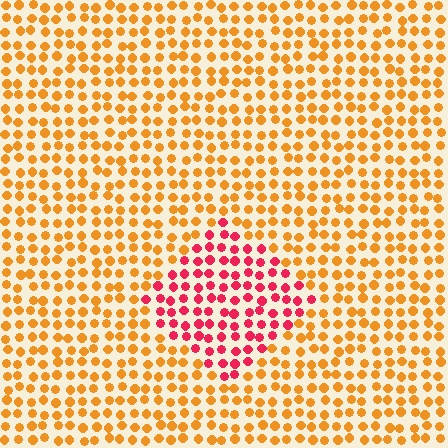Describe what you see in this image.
The image is filled with small orange elements in a uniform arrangement. A diamond-shaped region is visible where the elements are tinted to a slightly different hue, forming a subtle color boundary.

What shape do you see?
I see a diamond.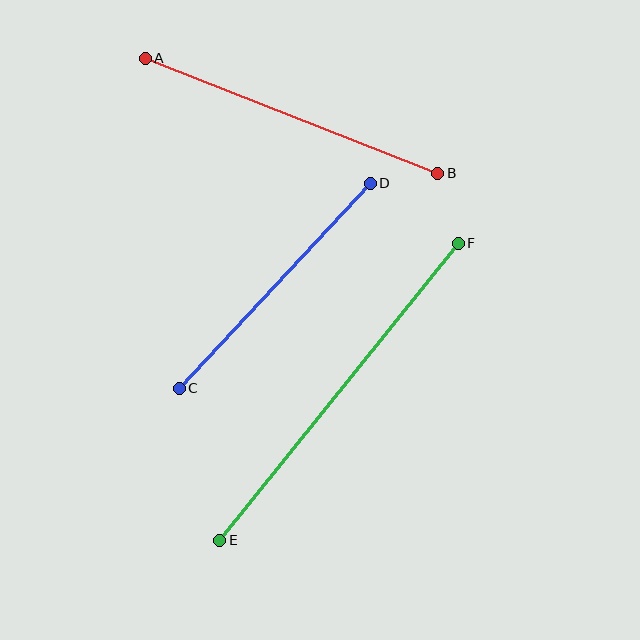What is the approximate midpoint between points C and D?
The midpoint is at approximately (275, 286) pixels.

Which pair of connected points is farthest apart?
Points E and F are farthest apart.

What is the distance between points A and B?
The distance is approximately 314 pixels.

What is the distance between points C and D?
The distance is approximately 280 pixels.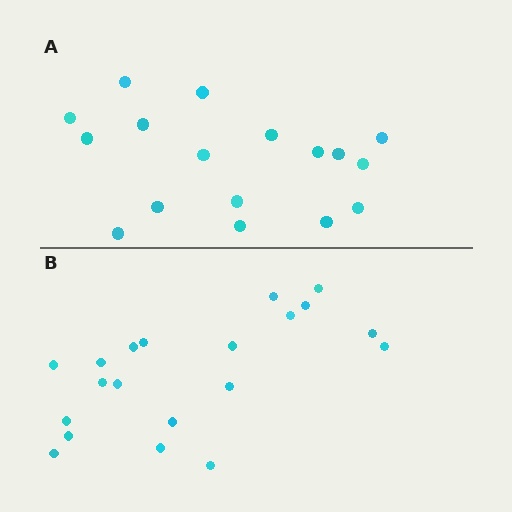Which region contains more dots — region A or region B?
Region B (the bottom region) has more dots.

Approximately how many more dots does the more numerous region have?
Region B has just a few more — roughly 2 or 3 more dots than region A.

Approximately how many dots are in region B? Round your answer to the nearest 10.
About 20 dots.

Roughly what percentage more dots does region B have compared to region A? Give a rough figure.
About 20% more.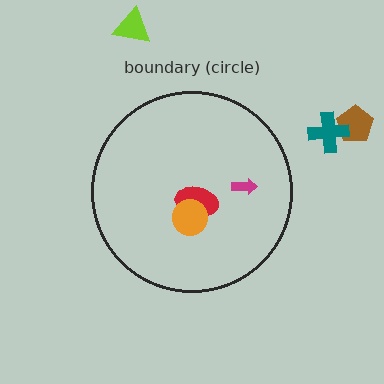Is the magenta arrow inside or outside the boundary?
Inside.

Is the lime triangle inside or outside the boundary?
Outside.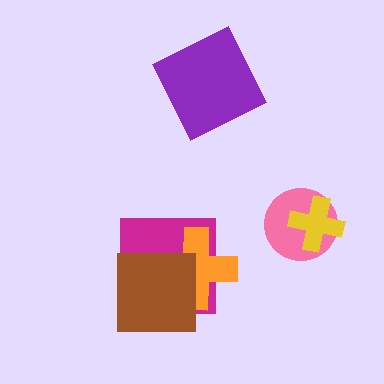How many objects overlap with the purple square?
0 objects overlap with the purple square.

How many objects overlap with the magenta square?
2 objects overlap with the magenta square.